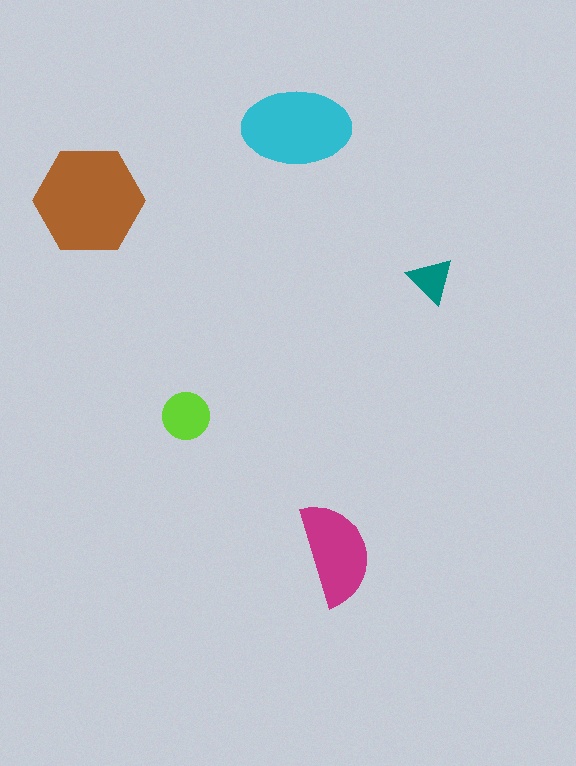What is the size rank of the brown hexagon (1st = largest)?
1st.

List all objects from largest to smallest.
The brown hexagon, the cyan ellipse, the magenta semicircle, the lime circle, the teal triangle.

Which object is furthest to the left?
The brown hexagon is leftmost.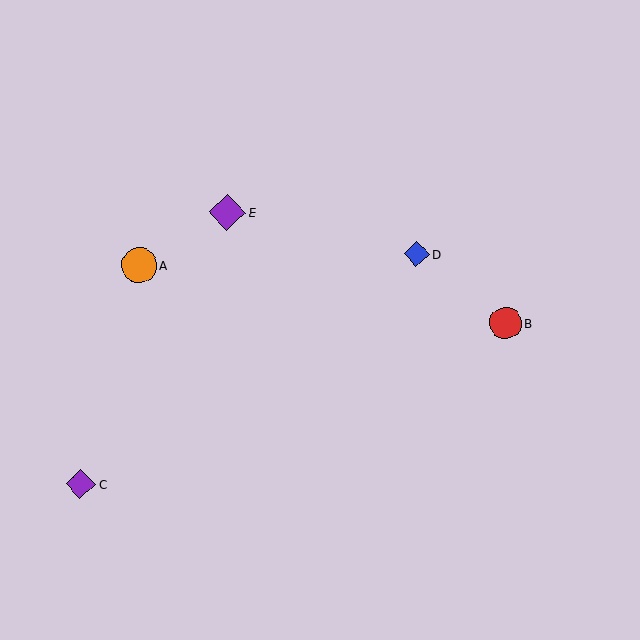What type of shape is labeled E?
Shape E is a purple diamond.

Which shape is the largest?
The purple diamond (labeled E) is the largest.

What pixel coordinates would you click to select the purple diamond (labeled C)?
Click at (81, 484) to select the purple diamond C.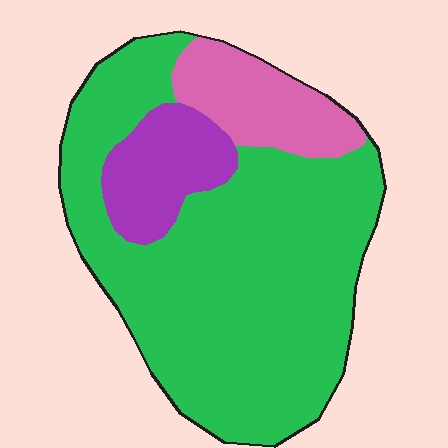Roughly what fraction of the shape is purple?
Purple covers around 15% of the shape.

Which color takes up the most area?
Green, at roughly 75%.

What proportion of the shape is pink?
Pink covers about 15% of the shape.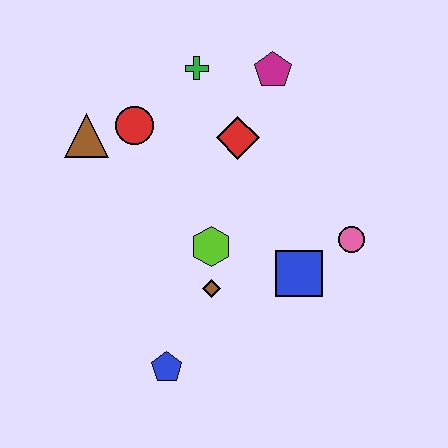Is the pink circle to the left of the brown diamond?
No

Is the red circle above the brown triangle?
Yes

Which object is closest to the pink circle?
The blue square is closest to the pink circle.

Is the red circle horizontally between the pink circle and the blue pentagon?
No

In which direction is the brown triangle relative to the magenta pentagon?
The brown triangle is to the left of the magenta pentagon.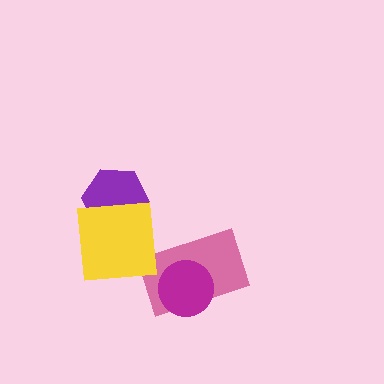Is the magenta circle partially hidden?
No, no other shape covers it.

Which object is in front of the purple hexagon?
The yellow square is in front of the purple hexagon.